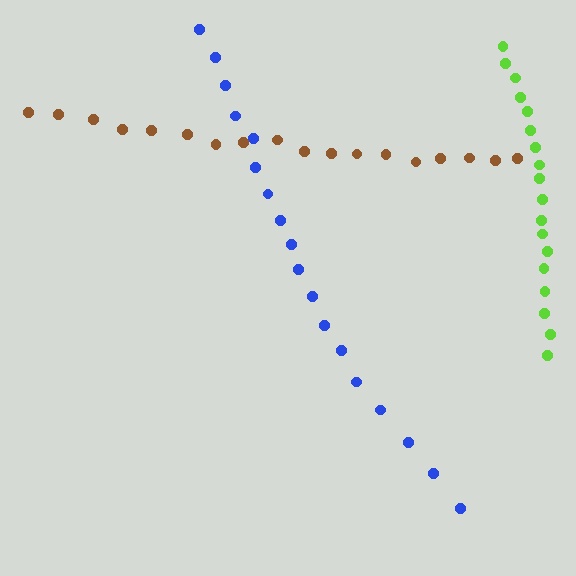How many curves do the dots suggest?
There are 3 distinct paths.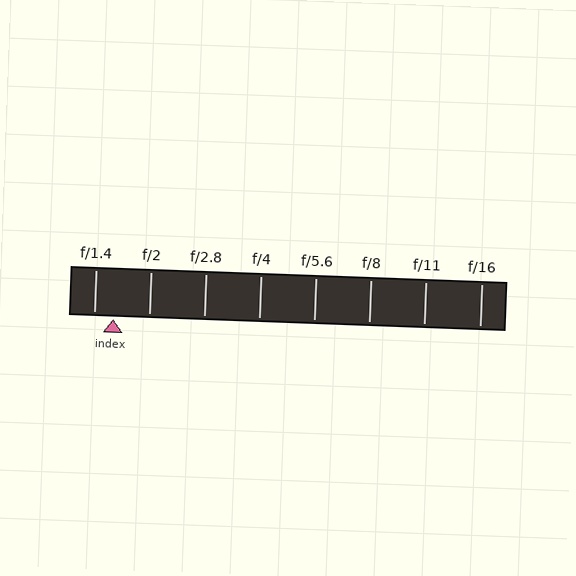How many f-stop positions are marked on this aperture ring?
There are 8 f-stop positions marked.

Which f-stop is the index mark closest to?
The index mark is closest to f/1.4.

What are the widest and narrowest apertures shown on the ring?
The widest aperture shown is f/1.4 and the narrowest is f/16.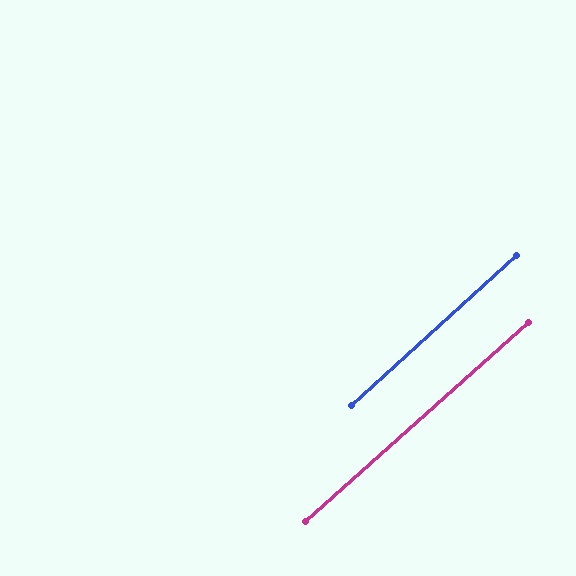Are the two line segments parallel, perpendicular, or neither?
Parallel — their directions differ by only 0.6°.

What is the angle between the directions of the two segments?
Approximately 1 degree.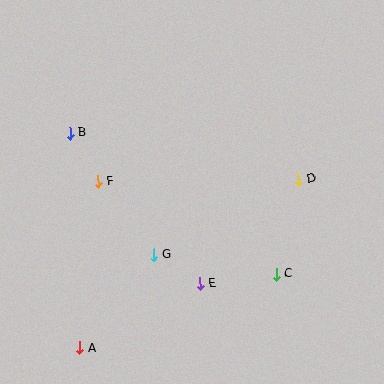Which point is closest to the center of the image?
Point G at (154, 255) is closest to the center.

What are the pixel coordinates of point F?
Point F is at (98, 181).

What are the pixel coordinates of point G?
Point G is at (154, 255).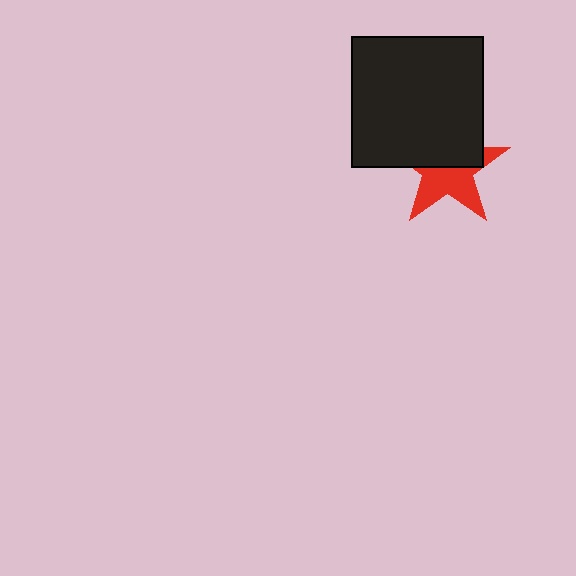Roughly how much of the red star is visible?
About half of it is visible (roughly 52%).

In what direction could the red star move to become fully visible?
The red star could move down. That would shift it out from behind the black square entirely.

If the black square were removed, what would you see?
You would see the complete red star.